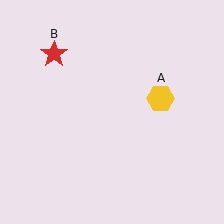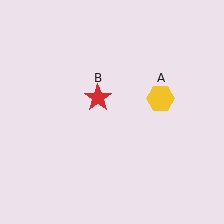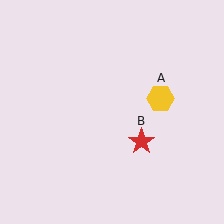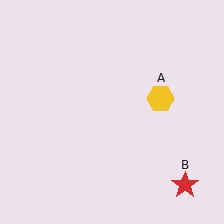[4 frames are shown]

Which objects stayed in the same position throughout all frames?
Yellow hexagon (object A) remained stationary.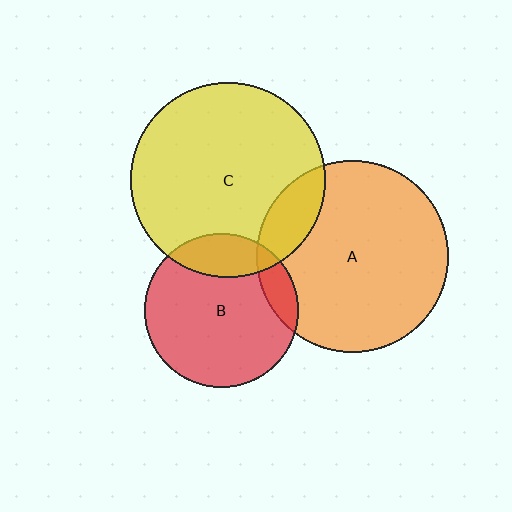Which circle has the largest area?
Circle C (yellow).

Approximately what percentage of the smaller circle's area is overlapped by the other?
Approximately 15%.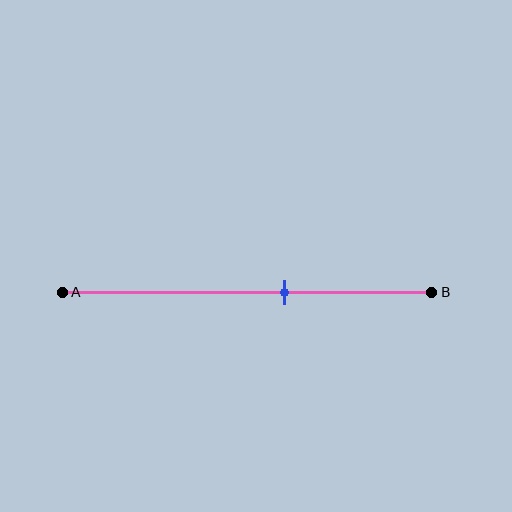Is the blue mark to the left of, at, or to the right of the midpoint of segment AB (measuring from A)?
The blue mark is to the right of the midpoint of segment AB.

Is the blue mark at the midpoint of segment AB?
No, the mark is at about 60% from A, not at the 50% midpoint.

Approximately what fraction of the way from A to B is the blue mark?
The blue mark is approximately 60% of the way from A to B.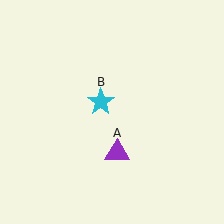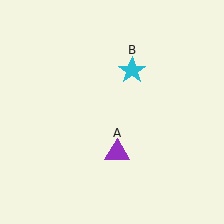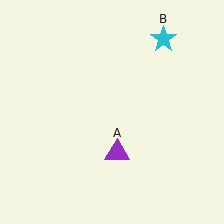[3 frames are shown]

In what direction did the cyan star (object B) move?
The cyan star (object B) moved up and to the right.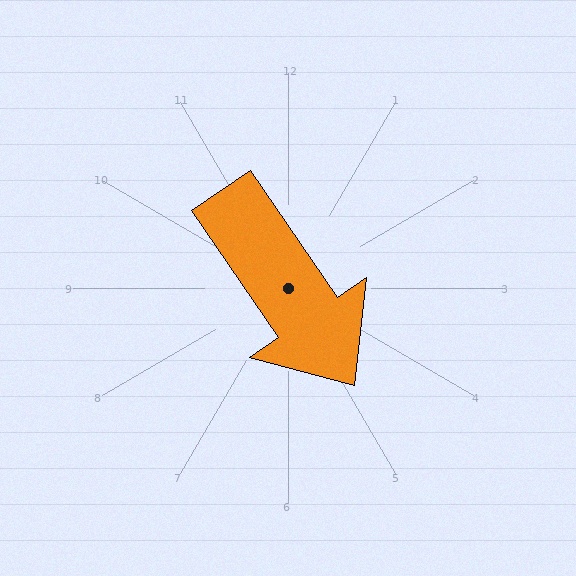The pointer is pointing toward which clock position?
Roughly 5 o'clock.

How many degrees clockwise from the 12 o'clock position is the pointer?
Approximately 146 degrees.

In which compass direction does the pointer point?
Southeast.